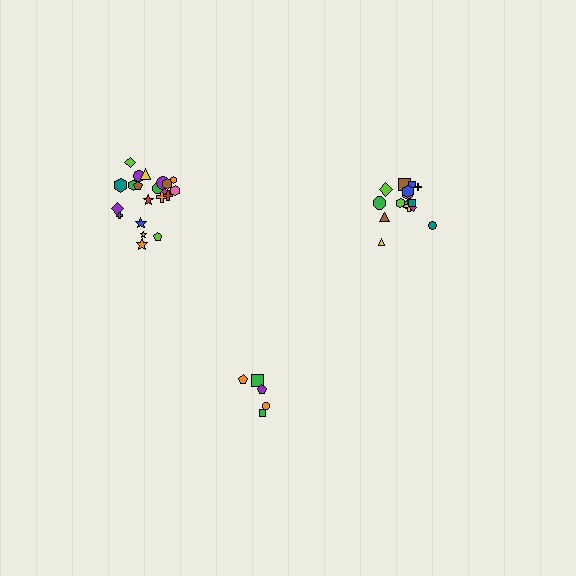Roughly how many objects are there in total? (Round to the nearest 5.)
Roughly 40 objects in total.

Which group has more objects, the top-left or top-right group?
The top-left group.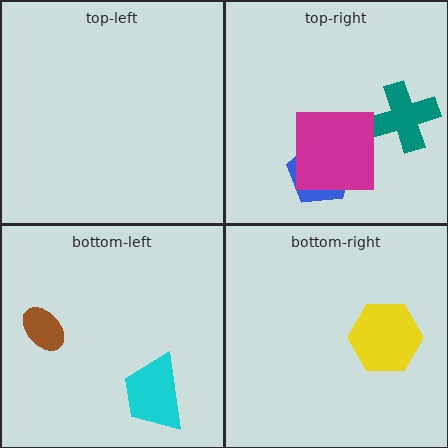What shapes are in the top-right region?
The teal cross, the blue pentagon, the magenta square.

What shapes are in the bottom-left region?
The brown ellipse, the cyan trapezoid.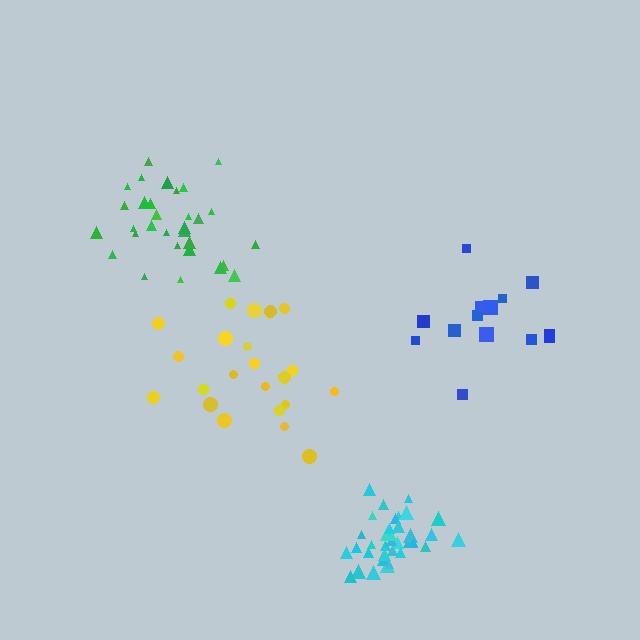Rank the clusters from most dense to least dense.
cyan, green, yellow, blue.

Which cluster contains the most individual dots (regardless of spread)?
Cyan (35).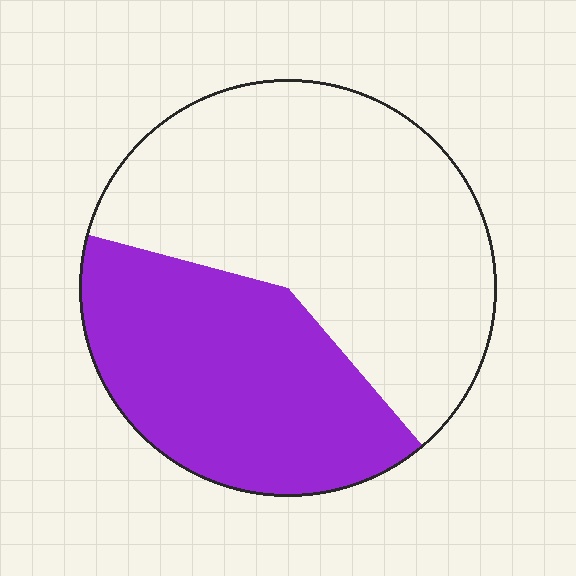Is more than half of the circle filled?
No.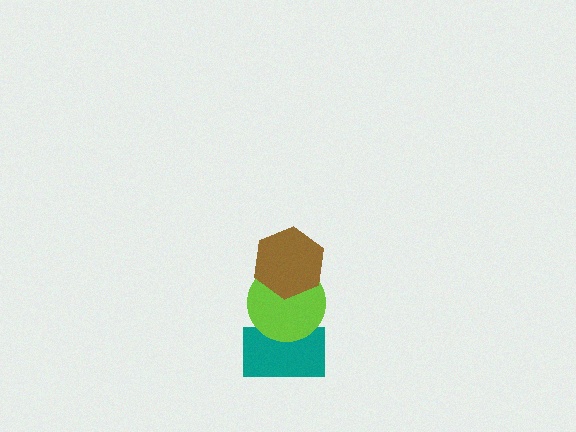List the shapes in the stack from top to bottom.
From top to bottom: the brown hexagon, the lime circle, the teal rectangle.